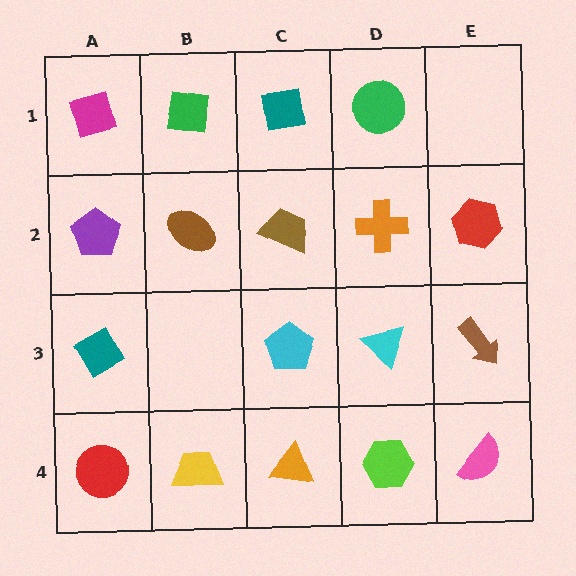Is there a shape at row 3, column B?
No, that cell is empty.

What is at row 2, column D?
An orange cross.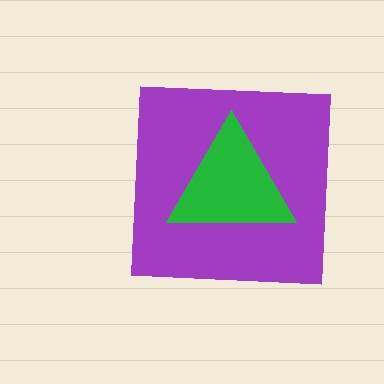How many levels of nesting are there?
2.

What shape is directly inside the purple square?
The green triangle.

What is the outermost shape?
The purple square.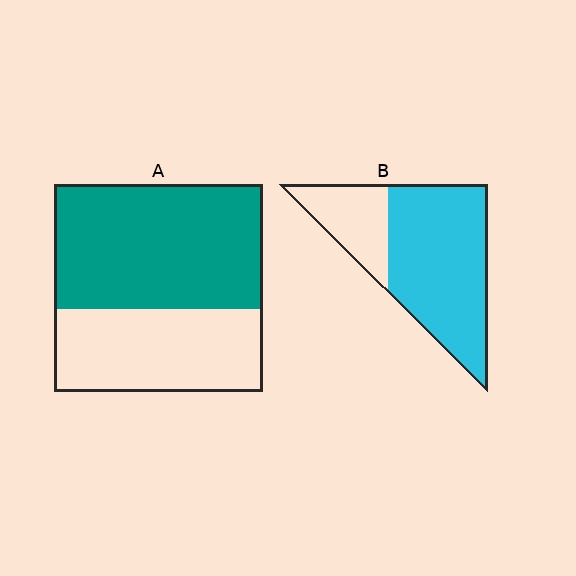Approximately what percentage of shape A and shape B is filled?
A is approximately 60% and B is approximately 75%.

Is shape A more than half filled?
Yes.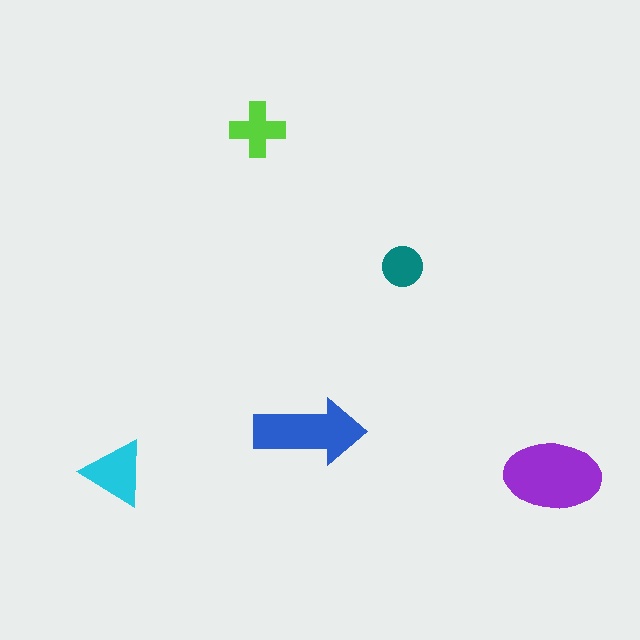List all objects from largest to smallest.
The purple ellipse, the blue arrow, the cyan triangle, the lime cross, the teal circle.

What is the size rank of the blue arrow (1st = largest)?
2nd.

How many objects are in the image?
There are 5 objects in the image.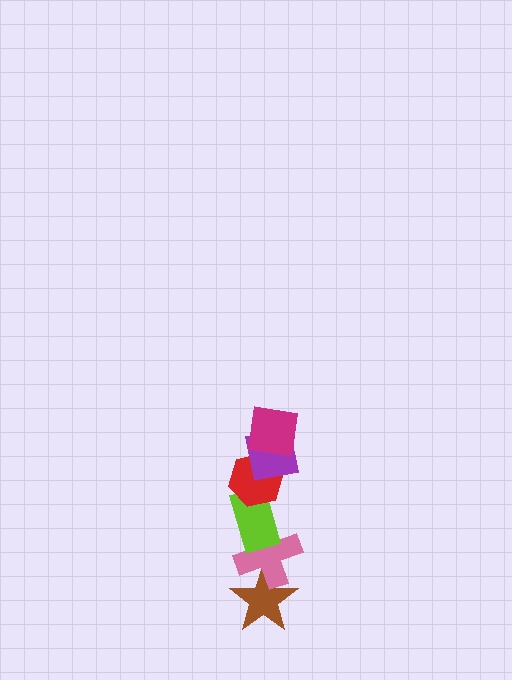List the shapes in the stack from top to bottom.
From top to bottom: the magenta square, the purple square, the red hexagon, the lime rectangle, the pink cross, the brown star.